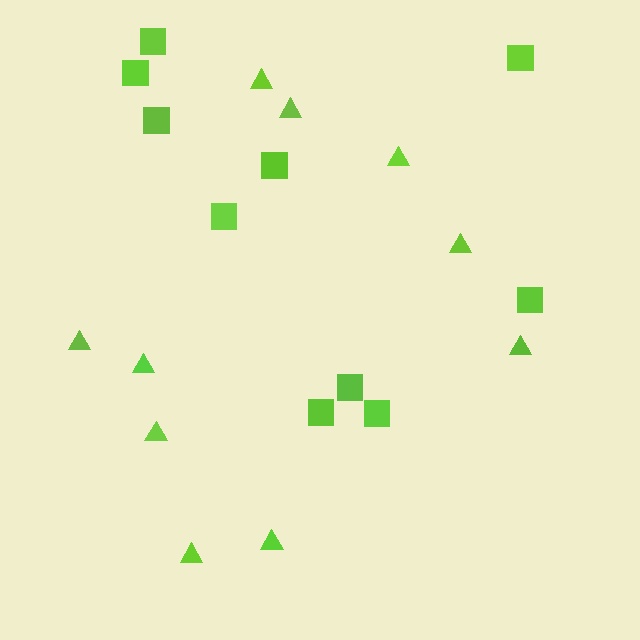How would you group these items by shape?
There are 2 groups: one group of squares (10) and one group of triangles (10).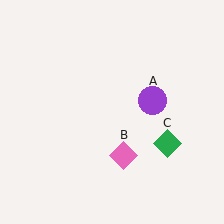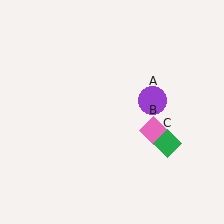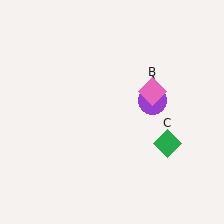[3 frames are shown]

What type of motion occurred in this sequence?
The pink diamond (object B) rotated counterclockwise around the center of the scene.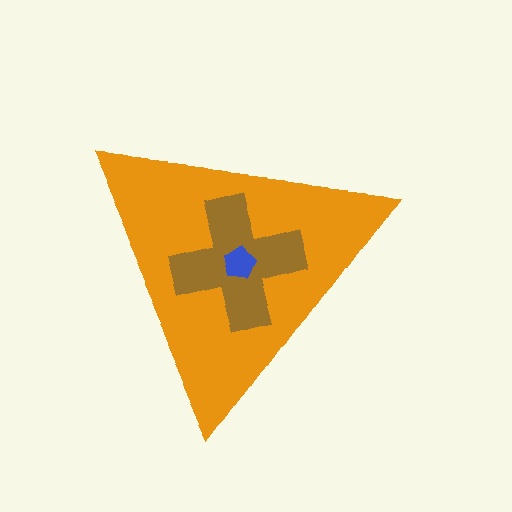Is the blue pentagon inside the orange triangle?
Yes.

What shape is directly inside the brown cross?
The blue pentagon.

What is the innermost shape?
The blue pentagon.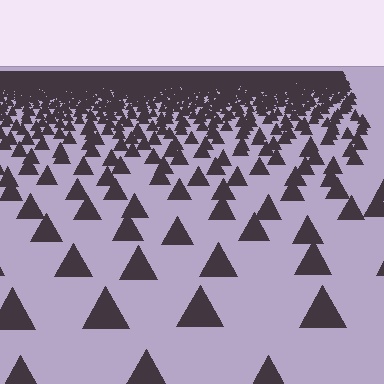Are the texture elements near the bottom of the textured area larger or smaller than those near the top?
Larger. Near the bottom, elements are closer to the viewer and appear at a bigger on-screen size.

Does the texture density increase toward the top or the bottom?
Density increases toward the top.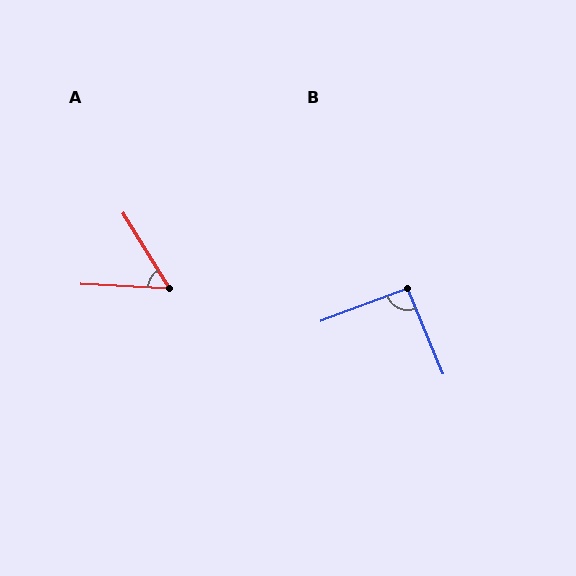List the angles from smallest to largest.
A (56°), B (92°).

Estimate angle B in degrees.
Approximately 92 degrees.